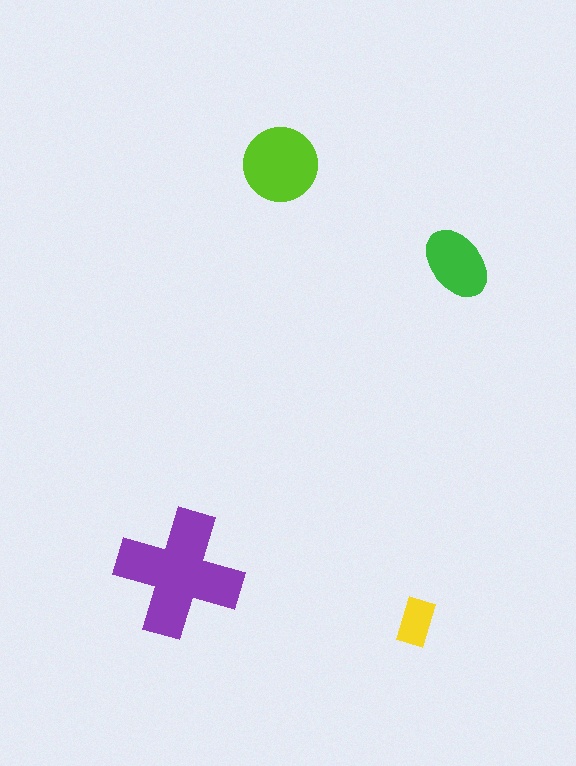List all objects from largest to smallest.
The purple cross, the lime circle, the green ellipse, the yellow rectangle.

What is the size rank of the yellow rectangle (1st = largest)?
4th.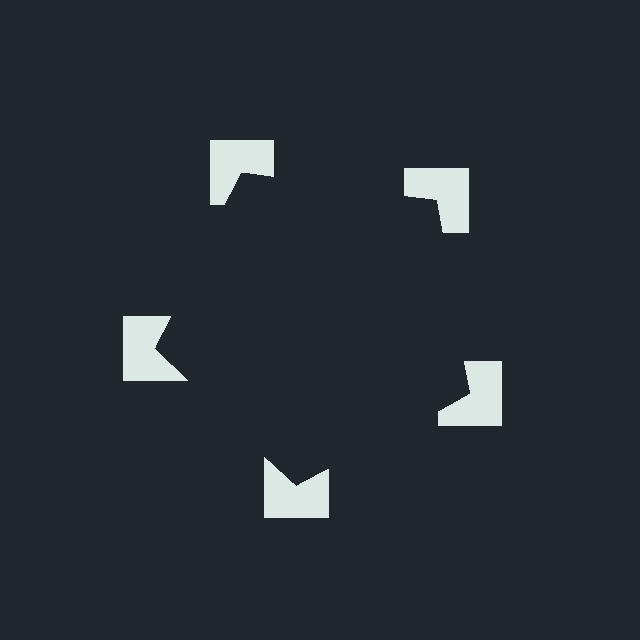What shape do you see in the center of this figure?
An illusory pentagon — its edges are inferred from the aligned wedge cuts in the notched squares, not physically drawn.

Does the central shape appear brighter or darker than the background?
It typically appears slightly darker than the background, even though no actual brightness change is drawn.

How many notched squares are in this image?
There are 5 — one at each vertex of the illusory pentagon.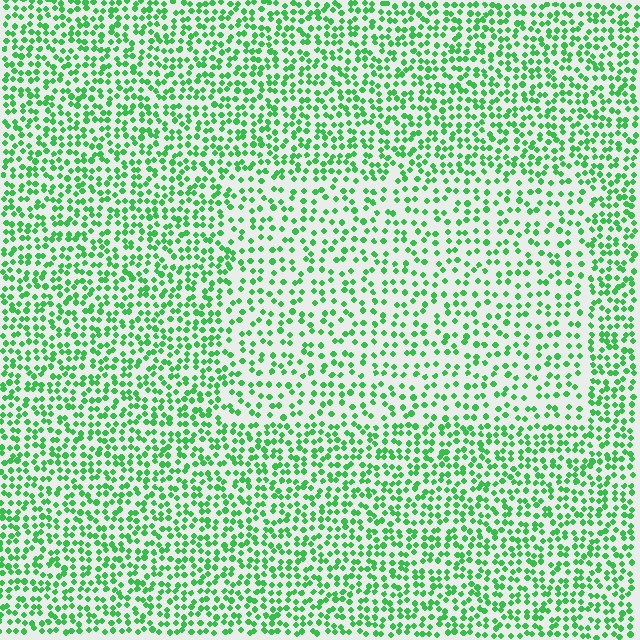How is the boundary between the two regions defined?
The boundary is defined by a change in element density (approximately 1.7x ratio). All elements are the same color, size, and shape.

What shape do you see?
I see a rectangle.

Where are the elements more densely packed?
The elements are more densely packed outside the rectangle boundary.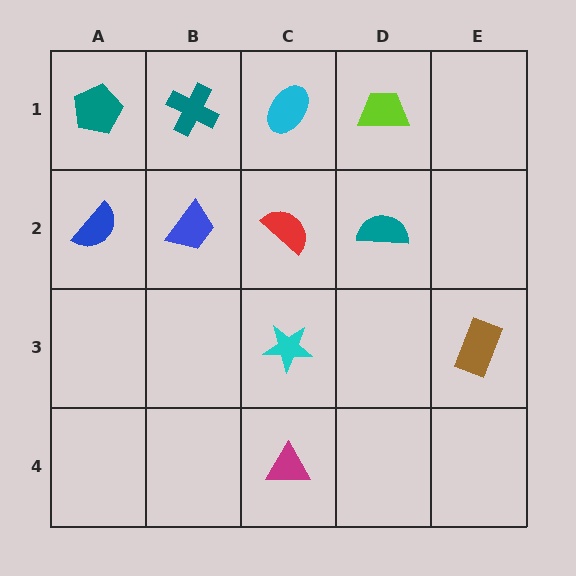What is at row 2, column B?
A blue trapezoid.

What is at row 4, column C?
A magenta triangle.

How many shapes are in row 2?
4 shapes.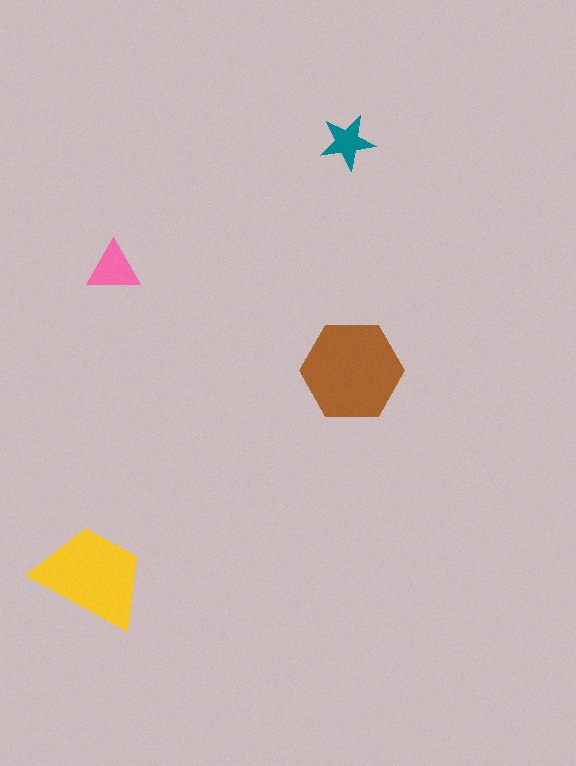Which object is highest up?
The teal star is topmost.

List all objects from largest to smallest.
The brown hexagon, the yellow trapezoid, the pink triangle, the teal star.